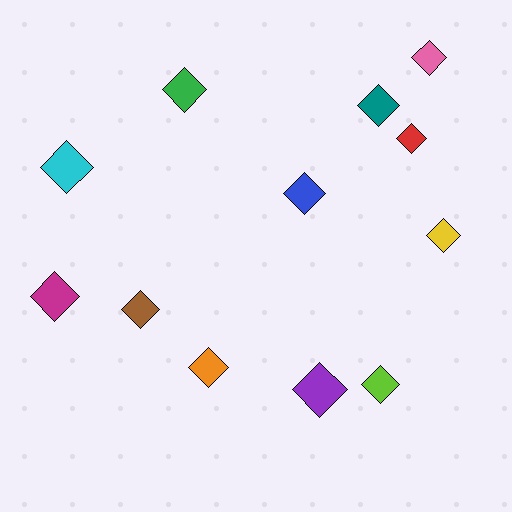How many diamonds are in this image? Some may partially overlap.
There are 12 diamonds.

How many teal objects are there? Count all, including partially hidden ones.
There is 1 teal object.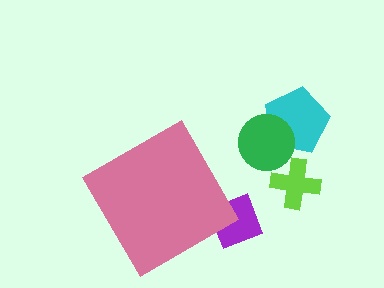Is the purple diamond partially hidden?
Yes, the purple diamond is partially hidden behind the pink diamond.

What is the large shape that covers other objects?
A pink diamond.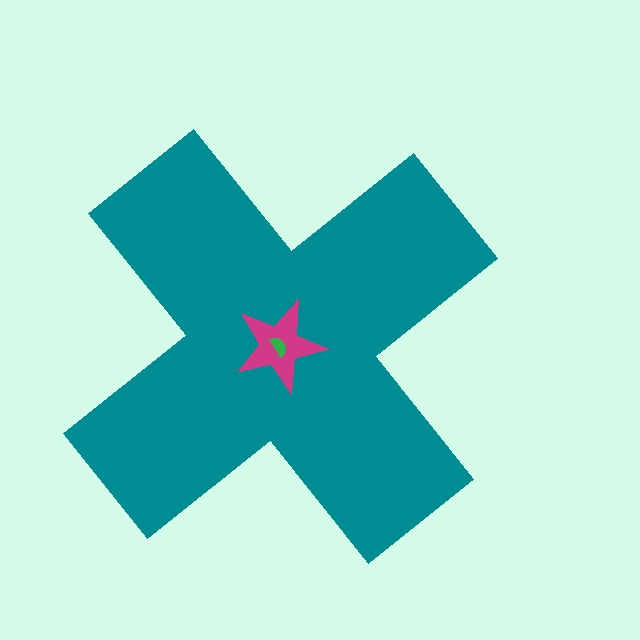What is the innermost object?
The green semicircle.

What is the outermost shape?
The teal cross.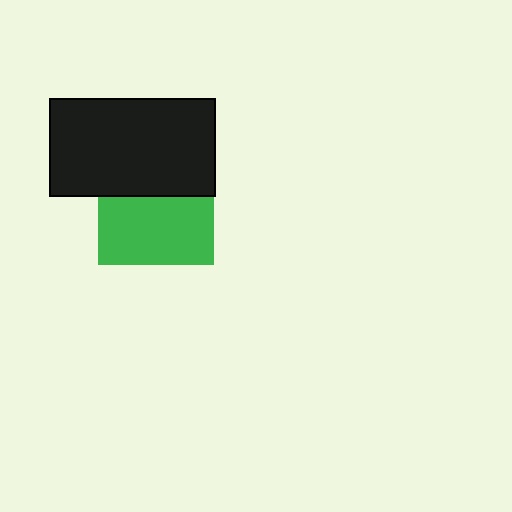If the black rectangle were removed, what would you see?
You would see the complete green square.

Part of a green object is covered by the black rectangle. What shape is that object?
It is a square.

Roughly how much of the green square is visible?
About half of it is visible (roughly 58%).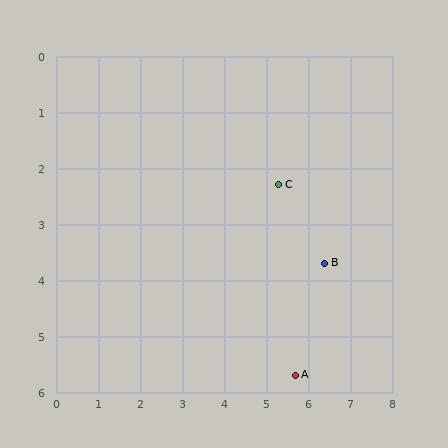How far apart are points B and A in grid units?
Points B and A are about 2.1 grid units apart.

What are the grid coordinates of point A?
Point A is at approximately (5.7, 5.7).